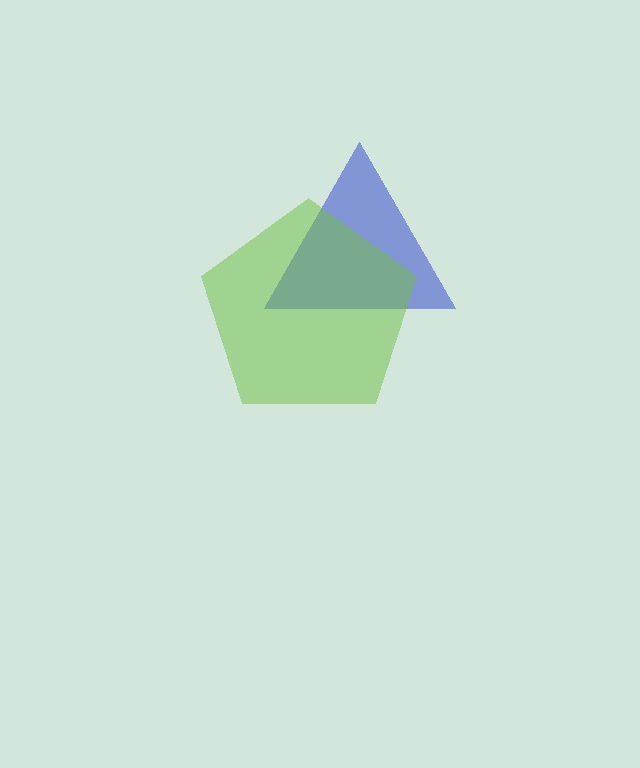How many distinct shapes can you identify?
There are 2 distinct shapes: a blue triangle, a lime pentagon.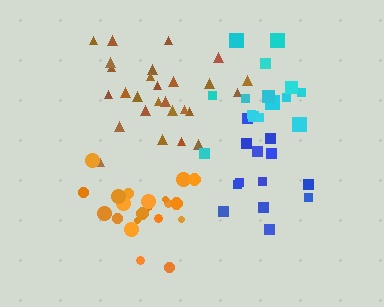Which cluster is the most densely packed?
Cyan.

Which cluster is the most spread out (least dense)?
Blue.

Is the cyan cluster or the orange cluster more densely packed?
Cyan.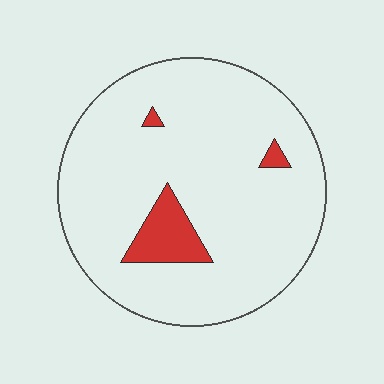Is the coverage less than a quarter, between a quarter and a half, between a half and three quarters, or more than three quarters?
Less than a quarter.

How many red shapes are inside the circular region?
3.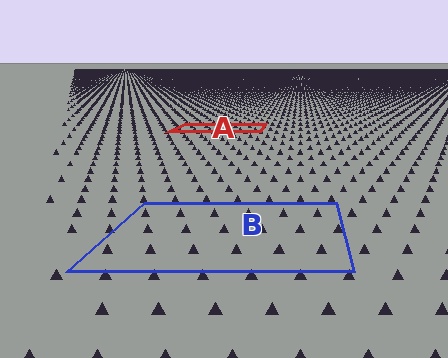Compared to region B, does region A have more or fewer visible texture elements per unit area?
Region A has more texture elements per unit area — they are packed more densely because it is farther away.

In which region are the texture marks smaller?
The texture marks are smaller in region A, because it is farther away.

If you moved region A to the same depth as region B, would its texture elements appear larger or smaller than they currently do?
They would appear larger. At a closer depth, the same texture elements are projected at a bigger on-screen size.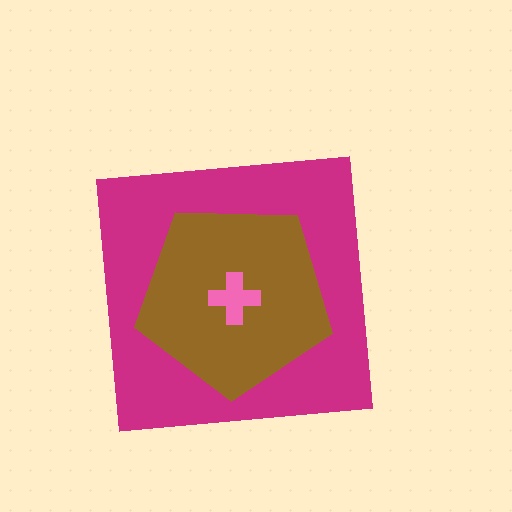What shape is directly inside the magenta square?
The brown pentagon.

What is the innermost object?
The pink cross.